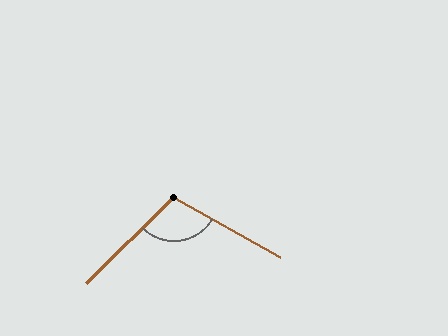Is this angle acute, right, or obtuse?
It is obtuse.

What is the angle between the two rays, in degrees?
Approximately 106 degrees.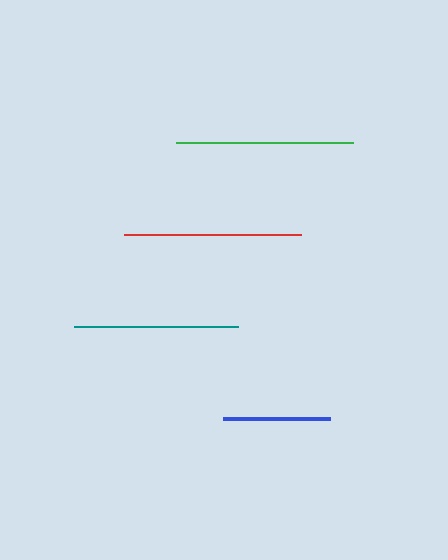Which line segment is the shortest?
The blue line is the shortest at approximately 107 pixels.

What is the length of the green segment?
The green segment is approximately 176 pixels long.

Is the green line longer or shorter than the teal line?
The green line is longer than the teal line.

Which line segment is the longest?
The red line is the longest at approximately 177 pixels.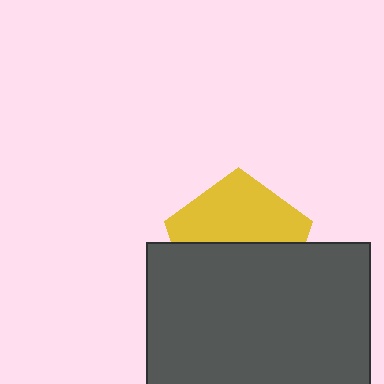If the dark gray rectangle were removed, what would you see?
You would see the complete yellow pentagon.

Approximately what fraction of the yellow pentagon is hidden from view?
Roughly 52% of the yellow pentagon is hidden behind the dark gray rectangle.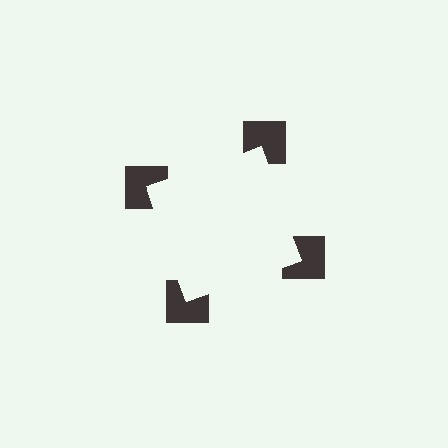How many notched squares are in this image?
There are 4 — one at each vertex of the illusory square.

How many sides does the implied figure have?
4 sides.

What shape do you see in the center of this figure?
An illusory square — its edges are inferred from the aligned wedge cuts in the notched squares, not physically drawn.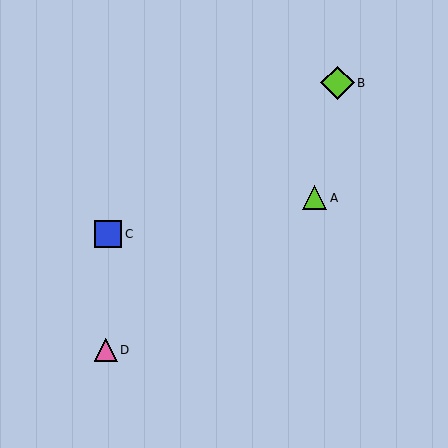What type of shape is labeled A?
Shape A is a lime triangle.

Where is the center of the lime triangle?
The center of the lime triangle is at (315, 198).